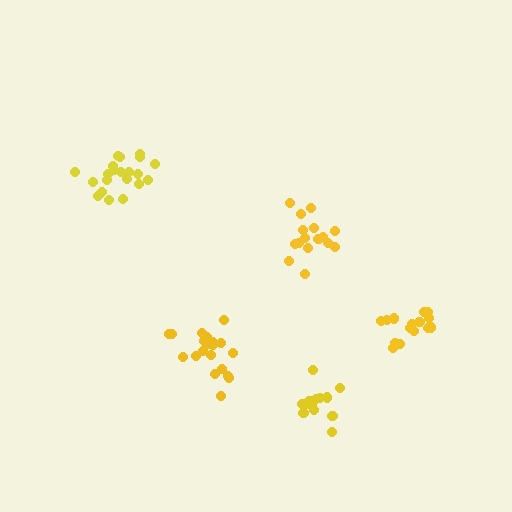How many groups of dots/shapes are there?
There are 5 groups.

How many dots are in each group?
Group 1: 21 dots, Group 2: 20 dots, Group 3: 17 dots, Group 4: 15 dots, Group 5: 16 dots (89 total).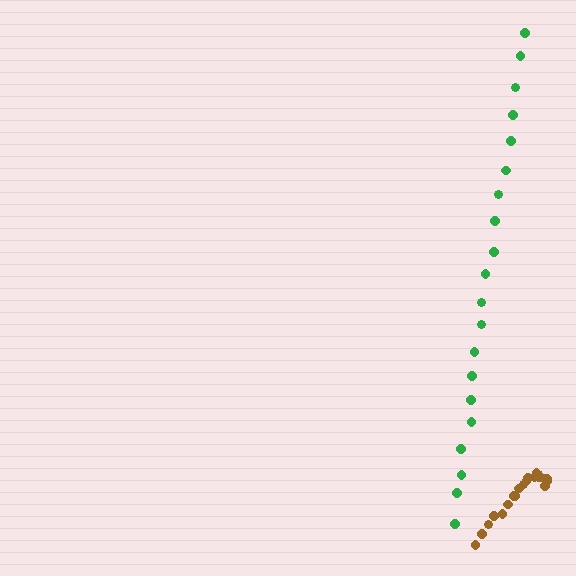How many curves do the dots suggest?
There are 2 distinct paths.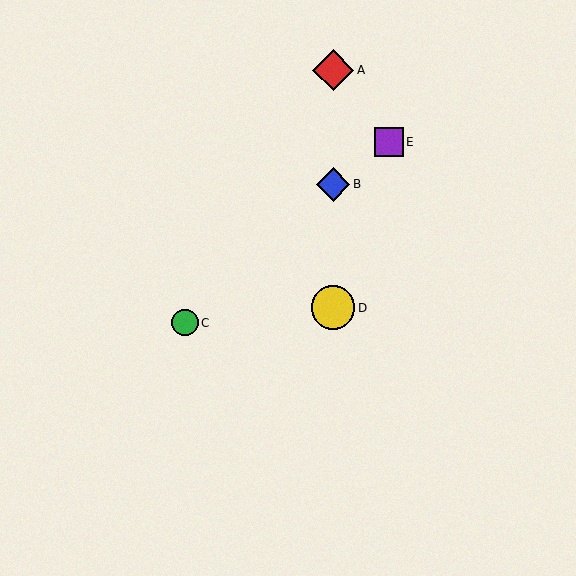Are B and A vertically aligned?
Yes, both are at x≈333.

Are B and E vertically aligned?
No, B is at x≈333 and E is at x≈389.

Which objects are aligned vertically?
Objects A, B, D are aligned vertically.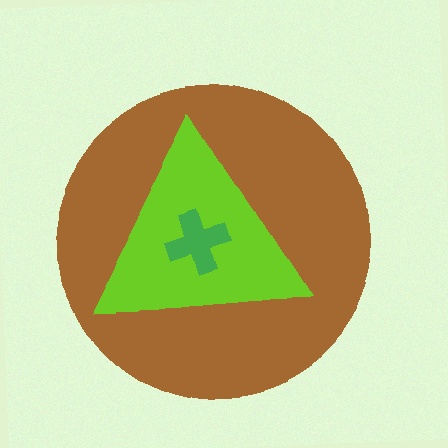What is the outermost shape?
The brown circle.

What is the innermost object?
The green cross.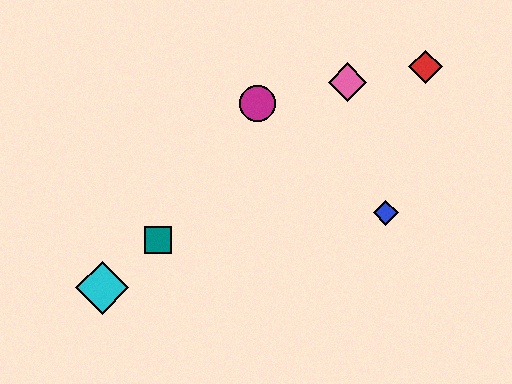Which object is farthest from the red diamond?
The cyan diamond is farthest from the red diamond.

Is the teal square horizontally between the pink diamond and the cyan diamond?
Yes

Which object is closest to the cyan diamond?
The teal square is closest to the cyan diamond.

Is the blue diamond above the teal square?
Yes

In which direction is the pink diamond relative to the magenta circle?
The pink diamond is to the right of the magenta circle.